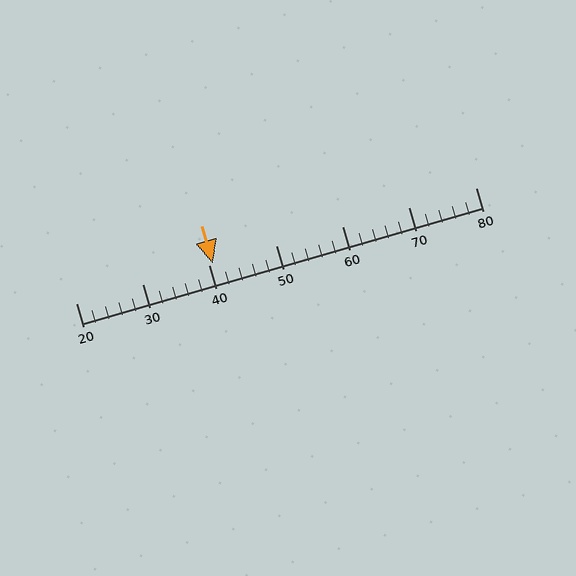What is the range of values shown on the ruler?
The ruler shows values from 20 to 80.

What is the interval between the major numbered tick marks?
The major tick marks are spaced 10 units apart.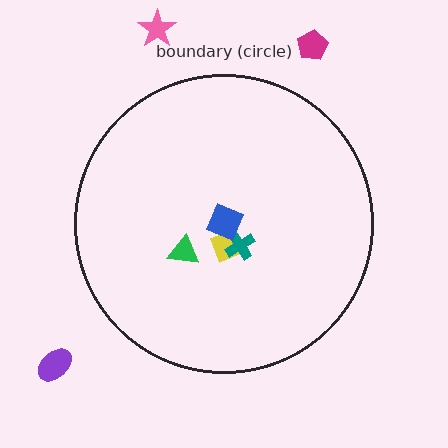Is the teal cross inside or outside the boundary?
Inside.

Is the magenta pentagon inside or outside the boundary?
Outside.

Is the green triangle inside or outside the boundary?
Inside.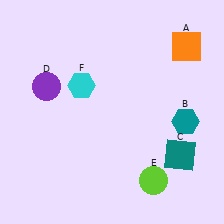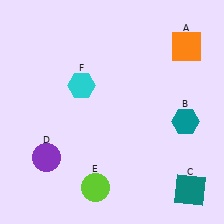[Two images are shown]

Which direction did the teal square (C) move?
The teal square (C) moved down.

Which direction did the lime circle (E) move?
The lime circle (E) moved left.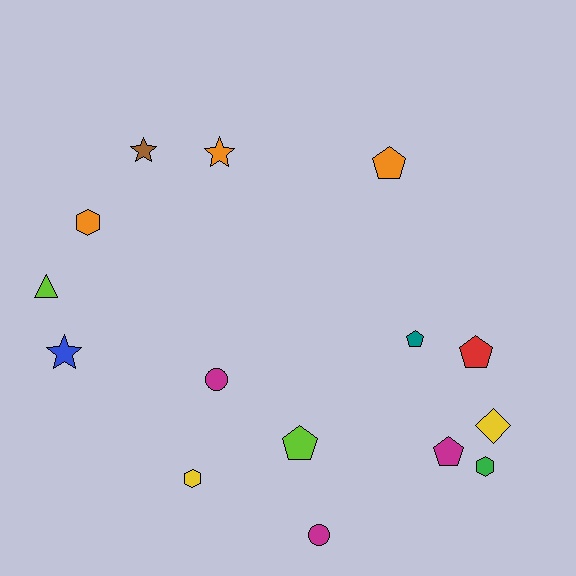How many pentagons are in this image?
There are 5 pentagons.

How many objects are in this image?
There are 15 objects.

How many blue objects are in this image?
There is 1 blue object.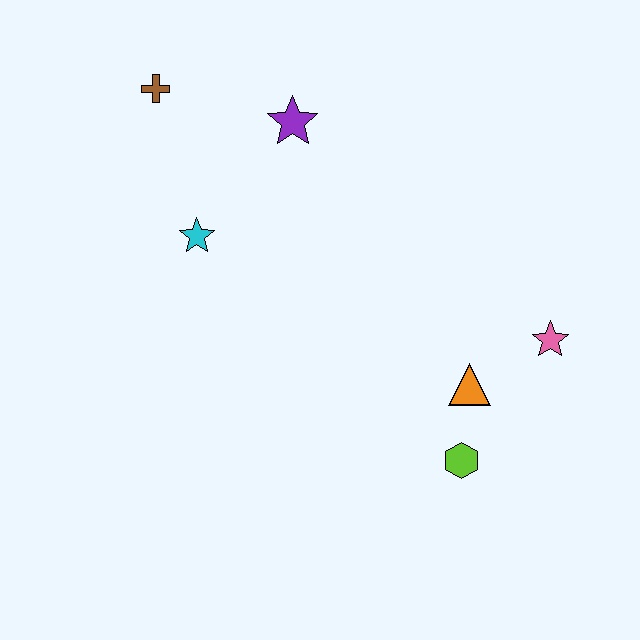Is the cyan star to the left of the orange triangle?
Yes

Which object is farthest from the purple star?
The lime hexagon is farthest from the purple star.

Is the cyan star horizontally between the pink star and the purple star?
No